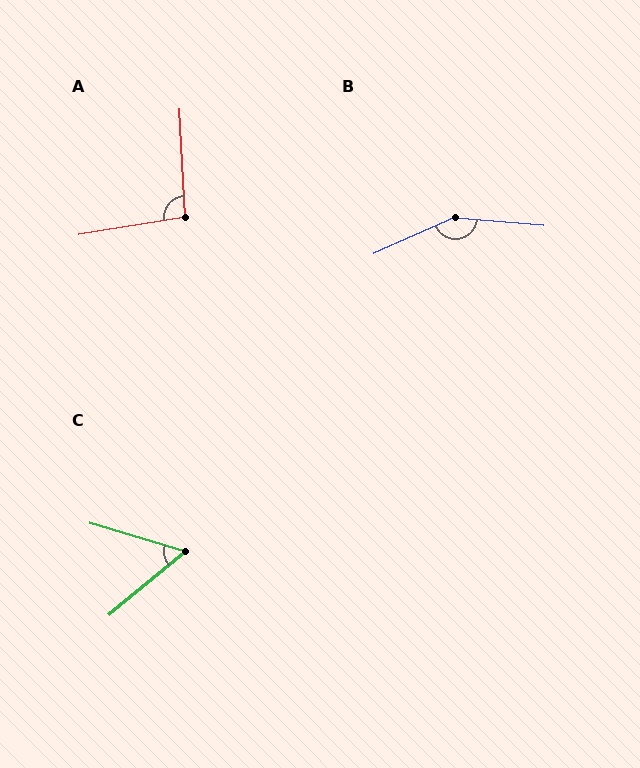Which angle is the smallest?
C, at approximately 56 degrees.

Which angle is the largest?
B, at approximately 151 degrees.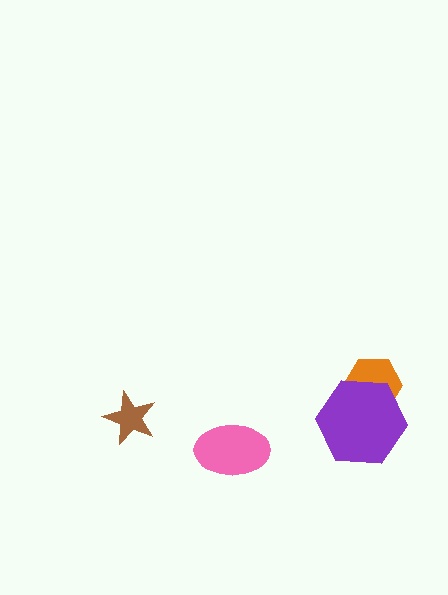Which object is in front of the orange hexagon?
The purple hexagon is in front of the orange hexagon.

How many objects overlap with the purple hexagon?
1 object overlaps with the purple hexagon.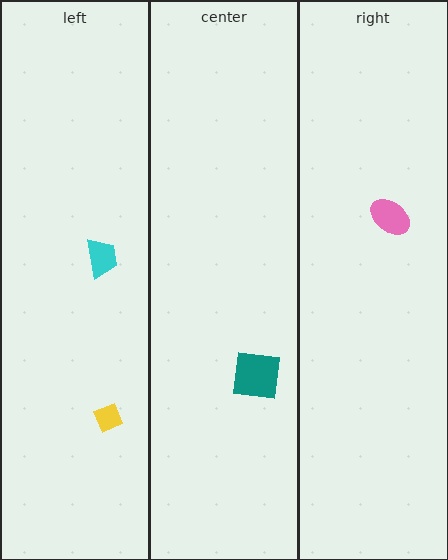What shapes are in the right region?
The pink ellipse.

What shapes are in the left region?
The cyan trapezoid, the yellow diamond.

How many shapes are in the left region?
2.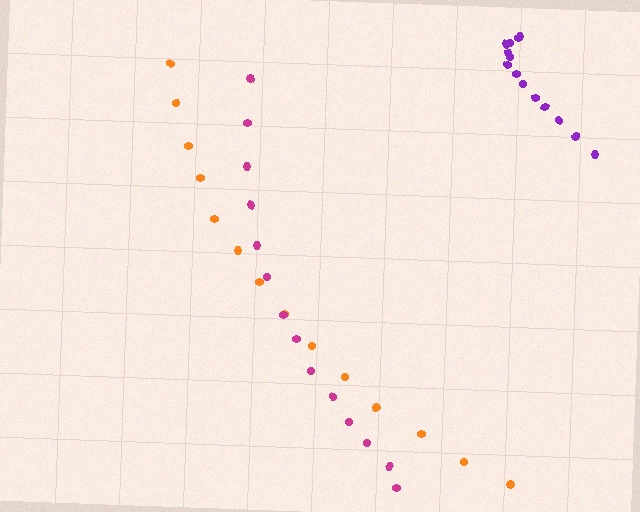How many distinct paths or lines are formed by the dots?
There are 3 distinct paths.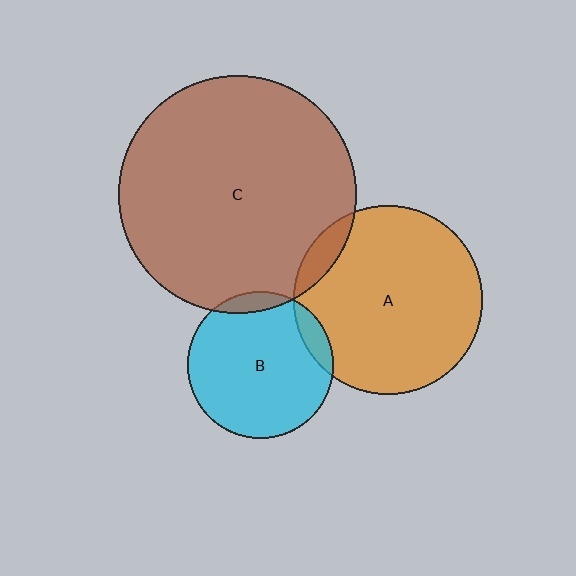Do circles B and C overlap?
Yes.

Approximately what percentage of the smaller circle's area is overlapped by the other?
Approximately 5%.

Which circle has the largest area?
Circle C (brown).